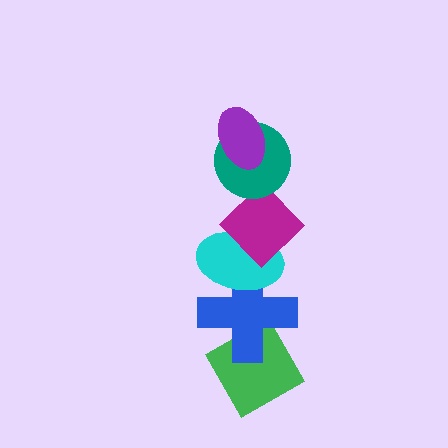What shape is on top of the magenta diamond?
The teal circle is on top of the magenta diamond.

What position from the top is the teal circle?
The teal circle is 2nd from the top.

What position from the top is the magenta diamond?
The magenta diamond is 3rd from the top.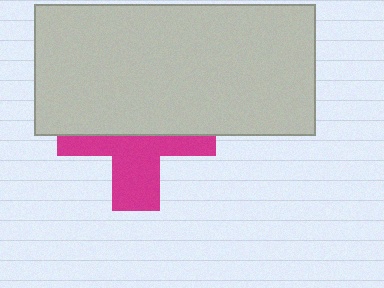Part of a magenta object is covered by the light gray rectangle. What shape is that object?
It is a cross.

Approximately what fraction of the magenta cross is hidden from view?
Roughly 55% of the magenta cross is hidden behind the light gray rectangle.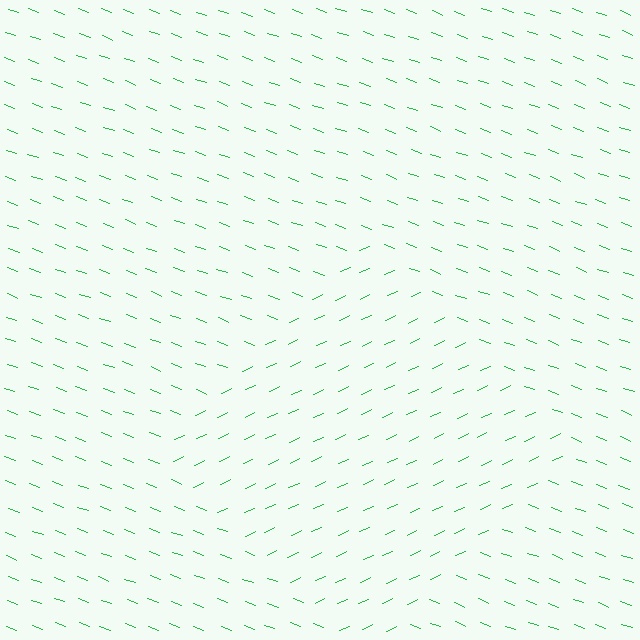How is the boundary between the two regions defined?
The boundary is defined purely by a change in line orientation (approximately 45 degrees difference). All lines are the same color and thickness.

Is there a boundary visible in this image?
Yes, there is a texture boundary formed by a change in line orientation.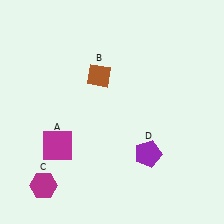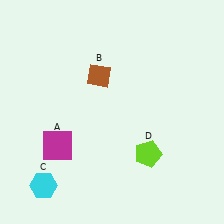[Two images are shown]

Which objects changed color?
C changed from magenta to cyan. D changed from purple to lime.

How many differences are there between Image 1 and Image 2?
There are 2 differences between the two images.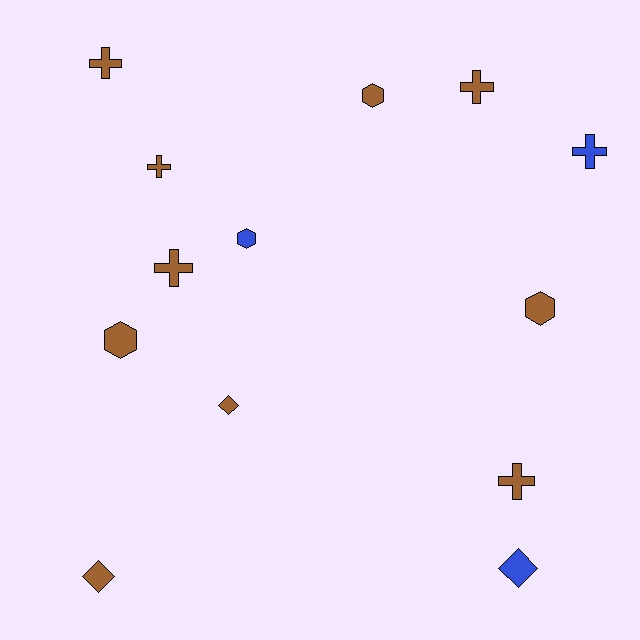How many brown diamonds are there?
There are 2 brown diamonds.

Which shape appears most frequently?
Cross, with 6 objects.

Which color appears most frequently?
Brown, with 10 objects.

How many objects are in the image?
There are 13 objects.